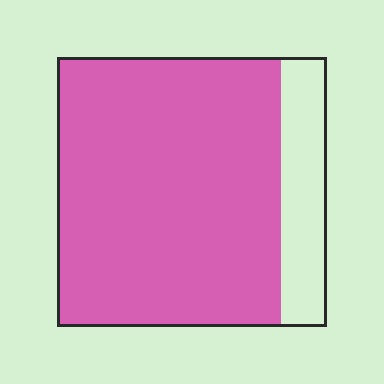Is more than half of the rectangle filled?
Yes.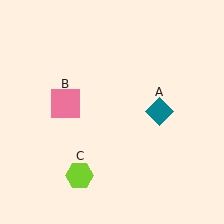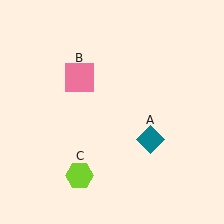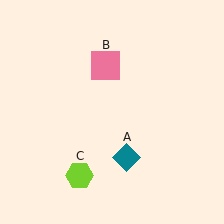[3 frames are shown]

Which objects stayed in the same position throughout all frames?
Lime hexagon (object C) remained stationary.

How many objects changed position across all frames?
2 objects changed position: teal diamond (object A), pink square (object B).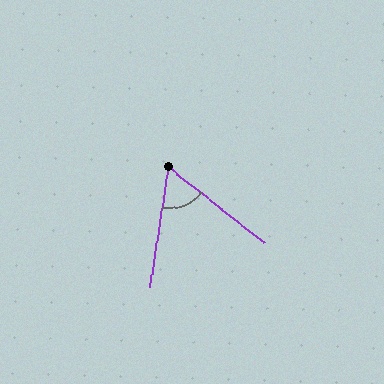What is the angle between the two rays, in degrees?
Approximately 60 degrees.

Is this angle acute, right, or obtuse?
It is acute.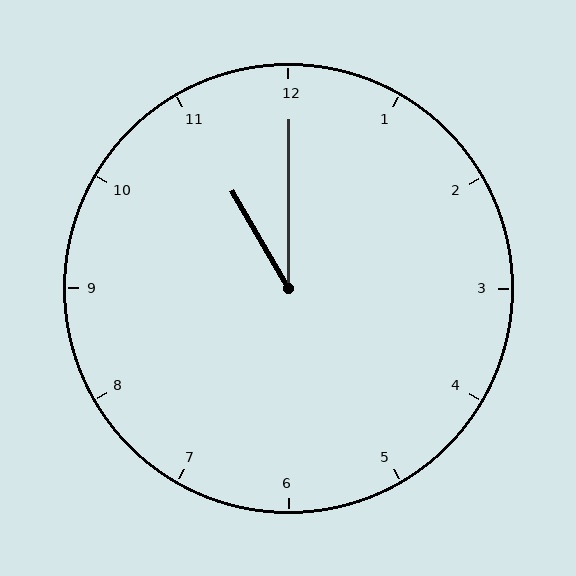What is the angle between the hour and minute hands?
Approximately 30 degrees.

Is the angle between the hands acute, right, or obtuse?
It is acute.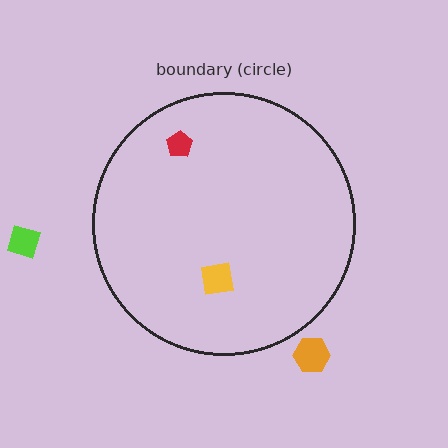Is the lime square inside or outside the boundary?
Outside.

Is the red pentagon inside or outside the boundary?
Inside.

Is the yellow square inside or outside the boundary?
Inside.